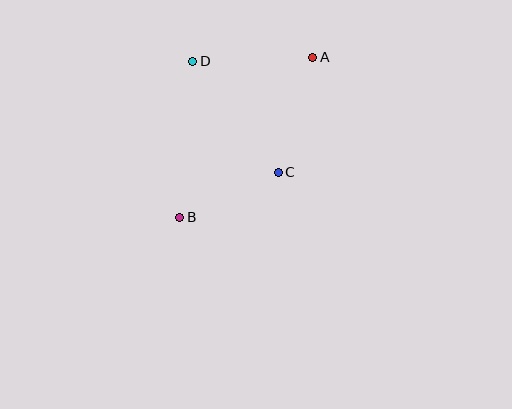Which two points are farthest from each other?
Points A and B are farthest from each other.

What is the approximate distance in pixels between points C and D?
The distance between C and D is approximately 140 pixels.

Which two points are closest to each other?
Points B and C are closest to each other.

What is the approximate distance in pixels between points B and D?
The distance between B and D is approximately 157 pixels.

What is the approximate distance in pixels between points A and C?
The distance between A and C is approximately 120 pixels.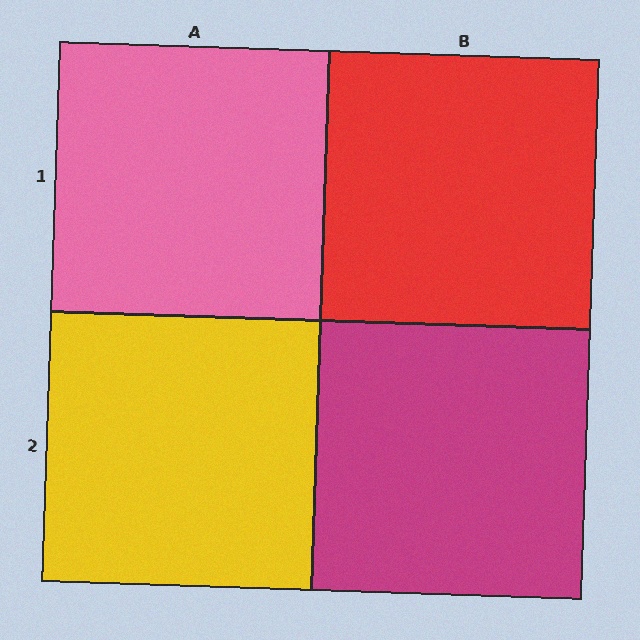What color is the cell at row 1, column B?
Red.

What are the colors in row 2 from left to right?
Yellow, magenta.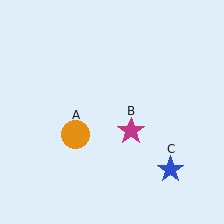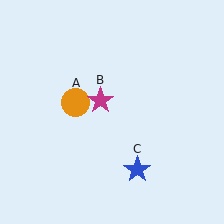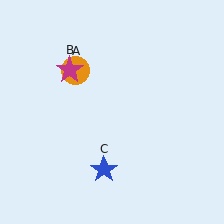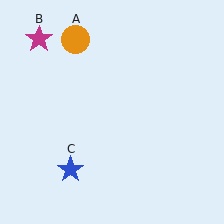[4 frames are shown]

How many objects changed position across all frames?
3 objects changed position: orange circle (object A), magenta star (object B), blue star (object C).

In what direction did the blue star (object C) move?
The blue star (object C) moved left.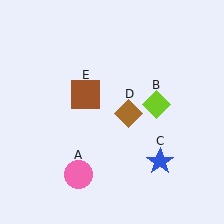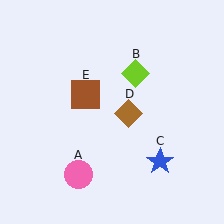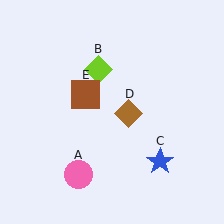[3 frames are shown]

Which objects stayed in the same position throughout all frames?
Pink circle (object A) and blue star (object C) and brown diamond (object D) and brown square (object E) remained stationary.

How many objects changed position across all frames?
1 object changed position: lime diamond (object B).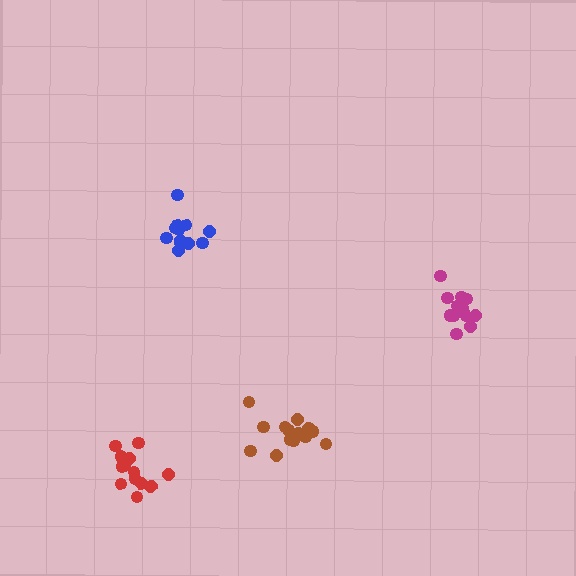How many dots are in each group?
Group 1: 15 dots, Group 2: 12 dots, Group 3: 13 dots, Group 4: 13 dots (53 total).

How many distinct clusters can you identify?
There are 4 distinct clusters.